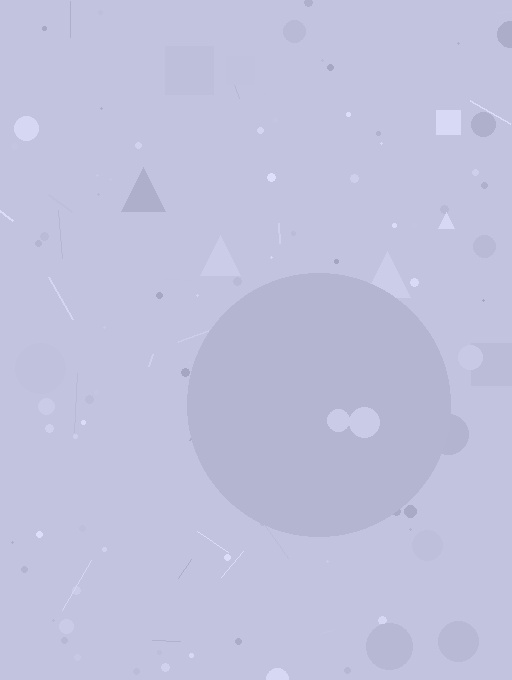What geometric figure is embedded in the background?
A circle is embedded in the background.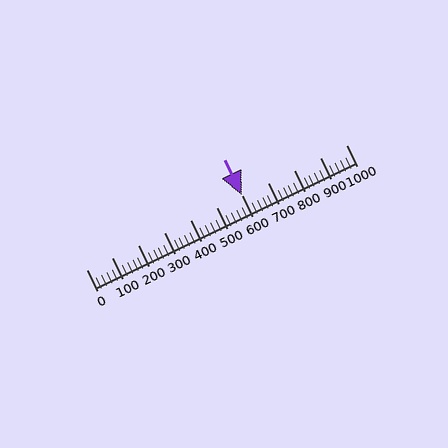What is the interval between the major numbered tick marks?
The major tick marks are spaced 100 units apart.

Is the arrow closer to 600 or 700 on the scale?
The arrow is closer to 600.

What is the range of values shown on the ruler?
The ruler shows values from 0 to 1000.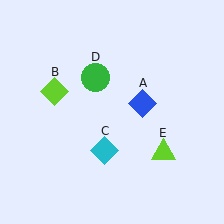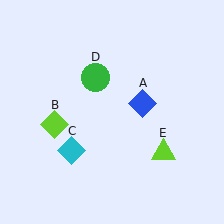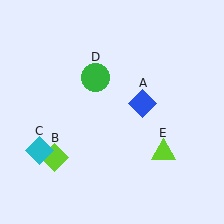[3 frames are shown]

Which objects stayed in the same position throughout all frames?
Blue diamond (object A) and green circle (object D) and lime triangle (object E) remained stationary.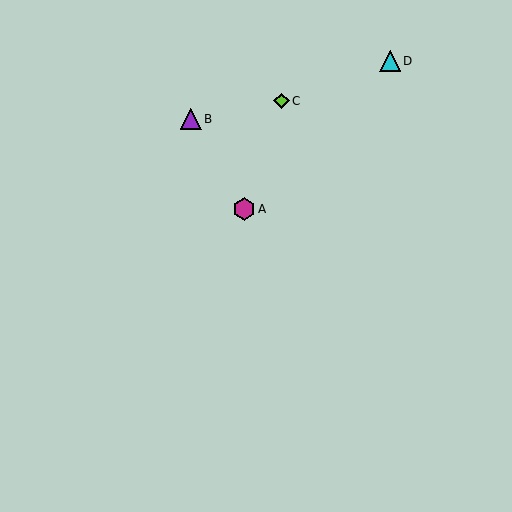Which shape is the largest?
The magenta hexagon (labeled A) is the largest.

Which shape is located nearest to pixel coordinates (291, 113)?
The lime diamond (labeled C) at (281, 101) is nearest to that location.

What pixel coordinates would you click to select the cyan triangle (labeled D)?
Click at (390, 61) to select the cyan triangle D.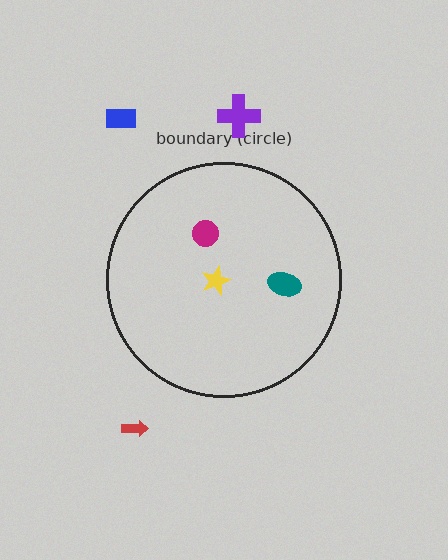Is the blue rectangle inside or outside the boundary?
Outside.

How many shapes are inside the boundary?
3 inside, 3 outside.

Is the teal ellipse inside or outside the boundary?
Inside.